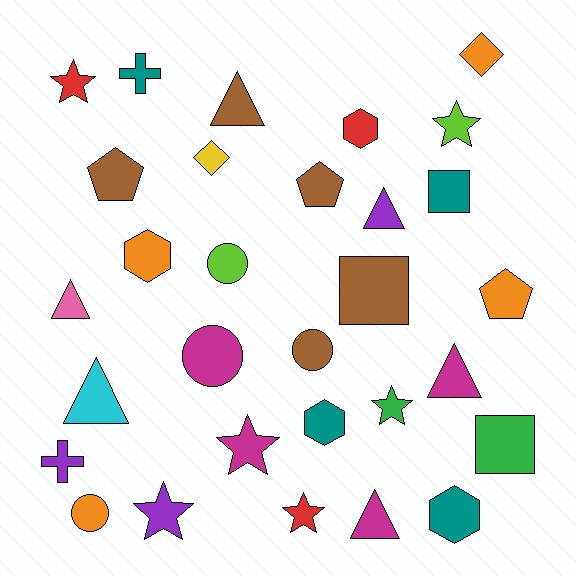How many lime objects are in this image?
There are 2 lime objects.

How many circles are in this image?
There are 4 circles.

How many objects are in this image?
There are 30 objects.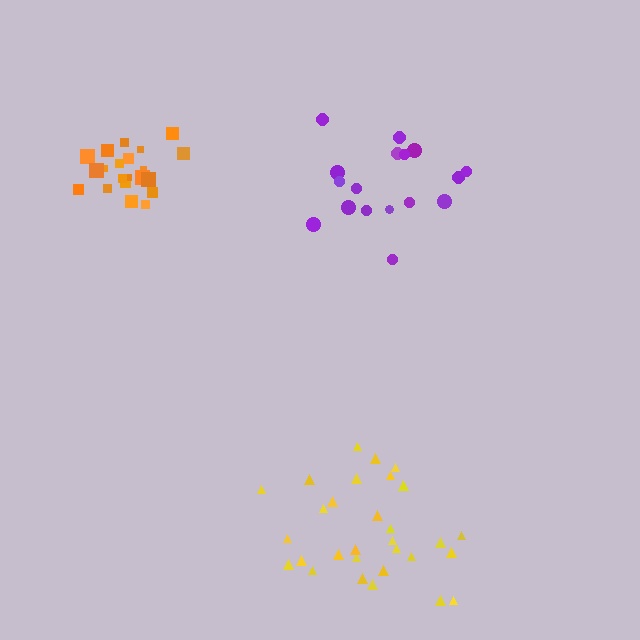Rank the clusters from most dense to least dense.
orange, yellow, purple.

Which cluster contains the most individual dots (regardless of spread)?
Yellow (30).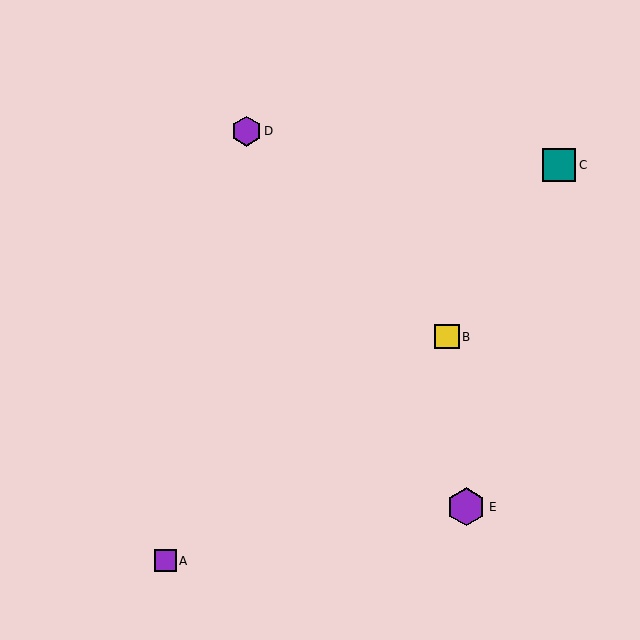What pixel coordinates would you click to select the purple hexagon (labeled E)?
Click at (466, 507) to select the purple hexagon E.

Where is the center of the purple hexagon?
The center of the purple hexagon is at (466, 507).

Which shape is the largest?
The purple hexagon (labeled E) is the largest.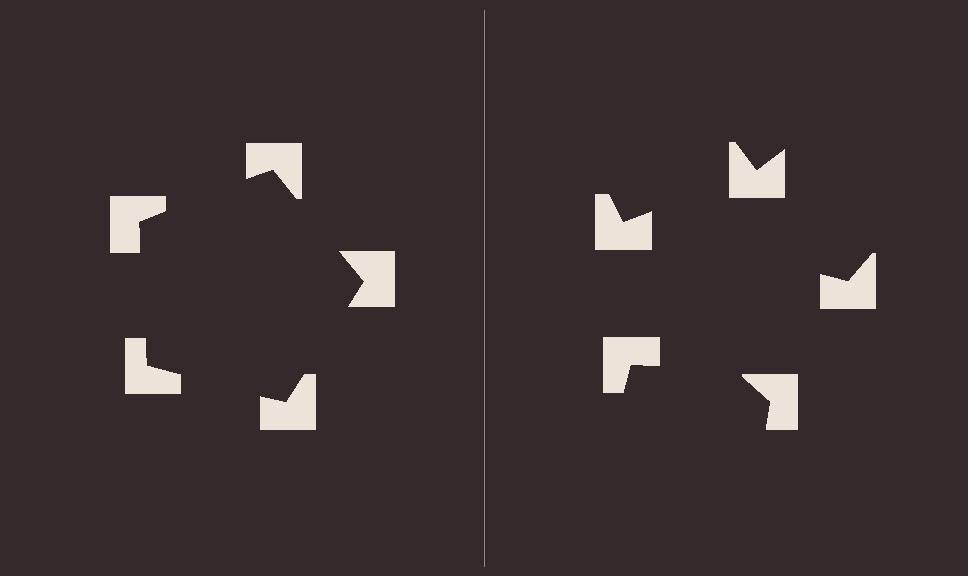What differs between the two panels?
The notched squares are positioned identically on both sides; only the wedge orientations differ. On the left they align to a pentagon; on the right they are misaligned.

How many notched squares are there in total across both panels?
10 — 5 on each side.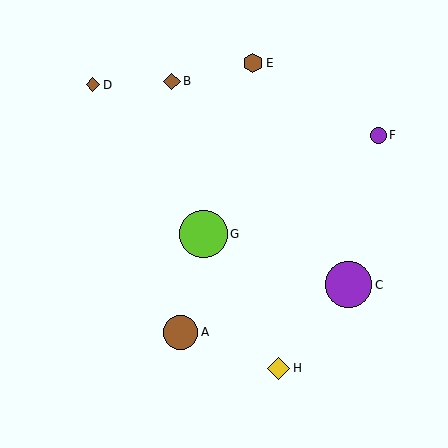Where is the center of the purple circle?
The center of the purple circle is at (349, 285).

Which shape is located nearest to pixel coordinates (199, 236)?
The lime circle (labeled G) at (204, 234) is nearest to that location.